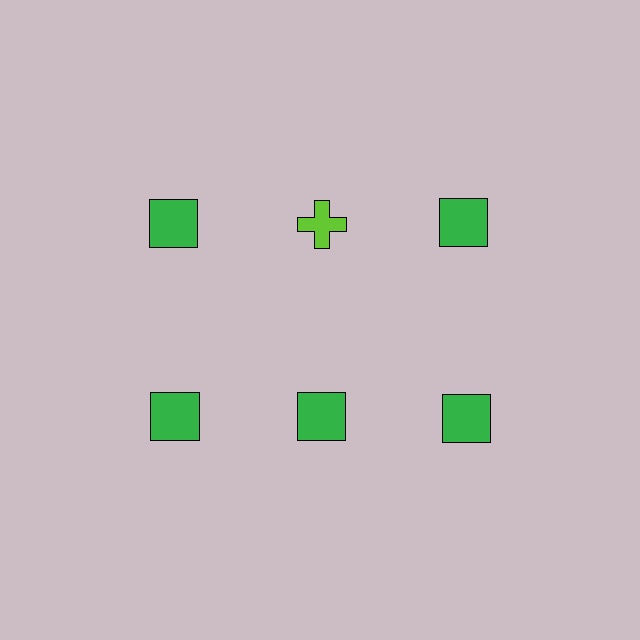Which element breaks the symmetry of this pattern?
The lime cross in the top row, second from left column breaks the symmetry. All other shapes are green squares.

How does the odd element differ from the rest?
It differs in both color (lime instead of green) and shape (cross instead of square).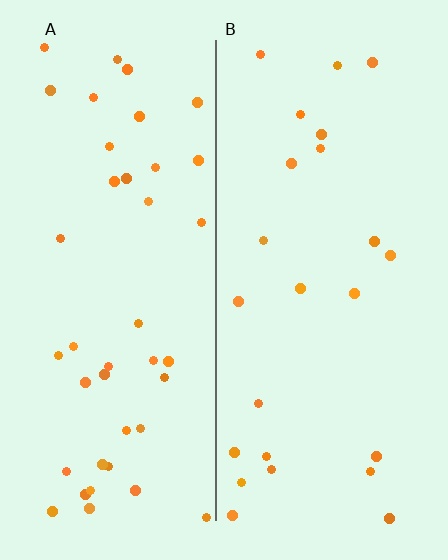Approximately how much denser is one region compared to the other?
Approximately 1.8× — region A over region B.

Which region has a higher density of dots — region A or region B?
A (the left).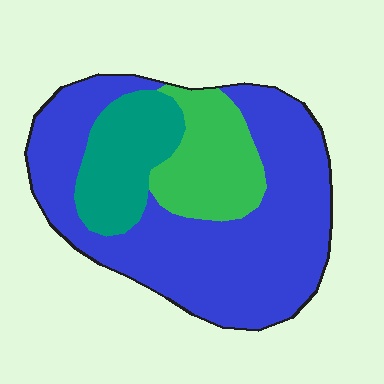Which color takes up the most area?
Blue, at roughly 65%.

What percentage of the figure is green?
Green covers about 20% of the figure.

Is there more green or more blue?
Blue.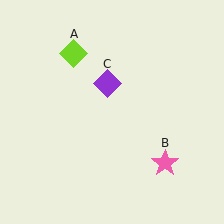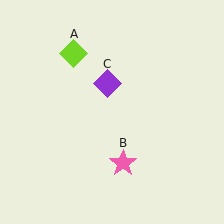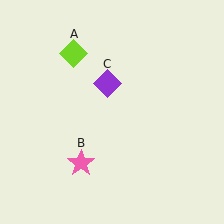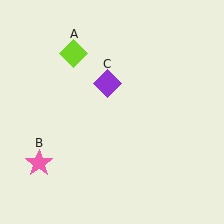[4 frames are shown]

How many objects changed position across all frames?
1 object changed position: pink star (object B).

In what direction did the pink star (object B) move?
The pink star (object B) moved left.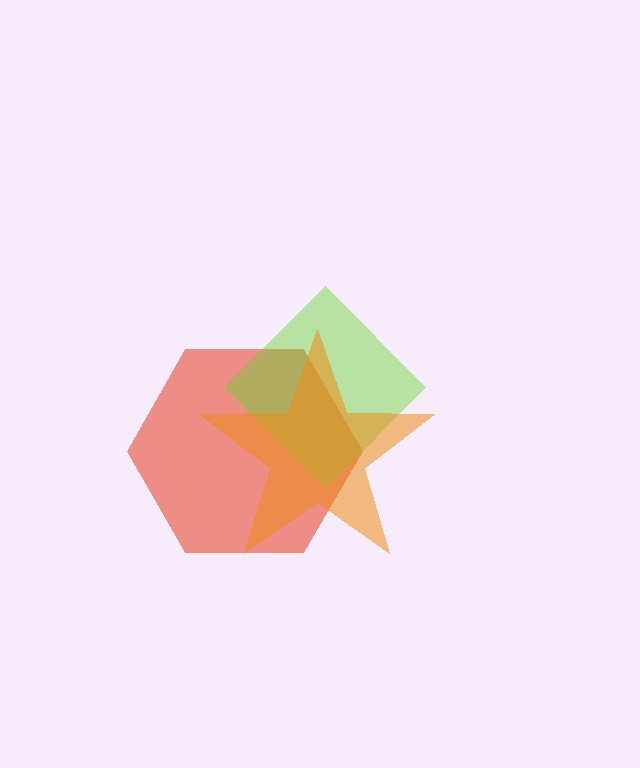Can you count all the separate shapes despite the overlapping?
Yes, there are 3 separate shapes.